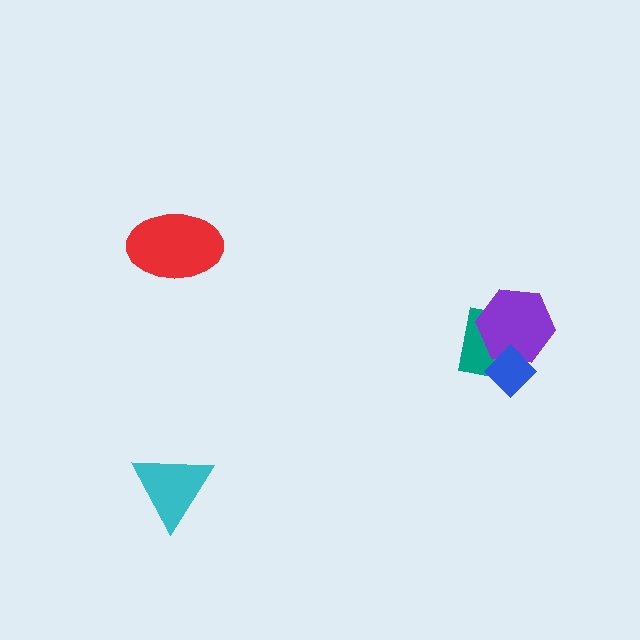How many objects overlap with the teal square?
2 objects overlap with the teal square.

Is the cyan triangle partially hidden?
No, no other shape covers it.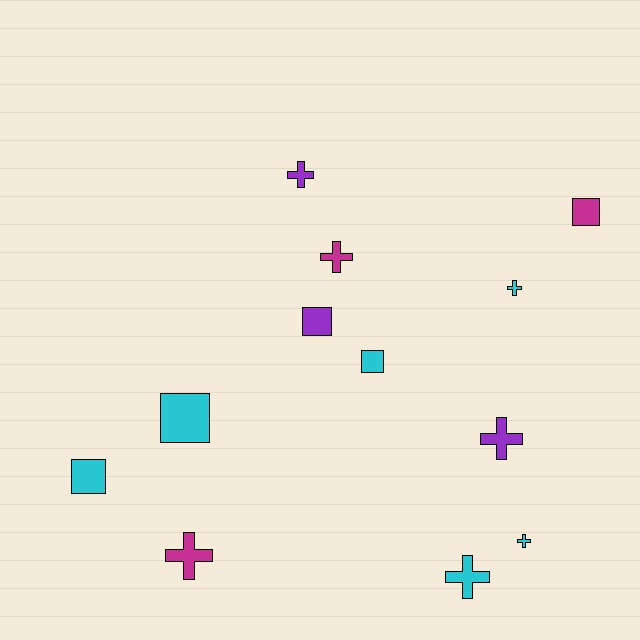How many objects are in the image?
There are 12 objects.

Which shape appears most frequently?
Cross, with 7 objects.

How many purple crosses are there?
There are 2 purple crosses.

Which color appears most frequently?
Cyan, with 6 objects.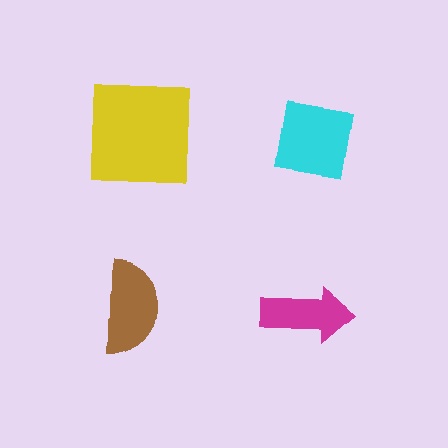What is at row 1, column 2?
A cyan square.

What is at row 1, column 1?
A yellow square.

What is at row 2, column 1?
A brown semicircle.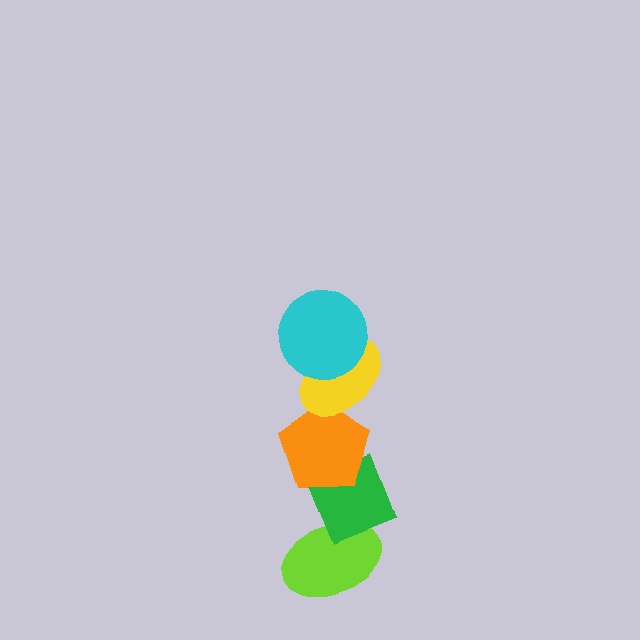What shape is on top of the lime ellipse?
The green diamond is on top of the lime ellipse.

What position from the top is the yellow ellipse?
The yellow ellipse is 2nd from the top.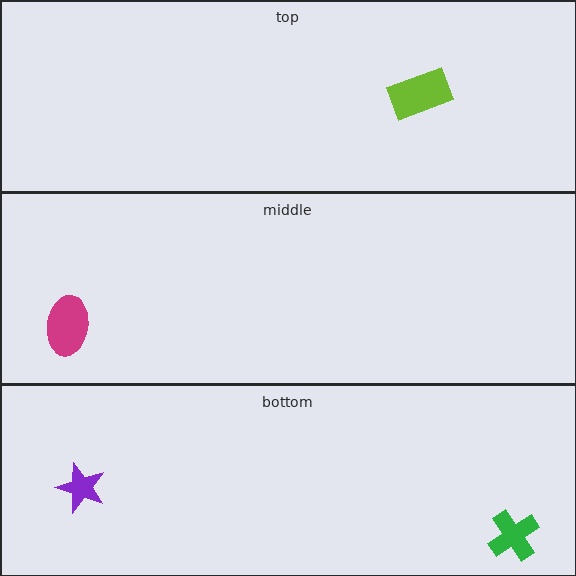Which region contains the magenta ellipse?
The middle region.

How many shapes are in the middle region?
1.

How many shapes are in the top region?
1.